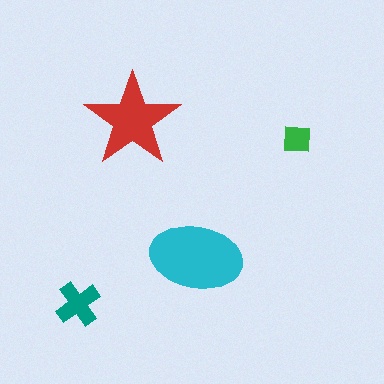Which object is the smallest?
The green square.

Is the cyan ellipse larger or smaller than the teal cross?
Larger.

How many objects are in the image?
There are 4 objects in the image.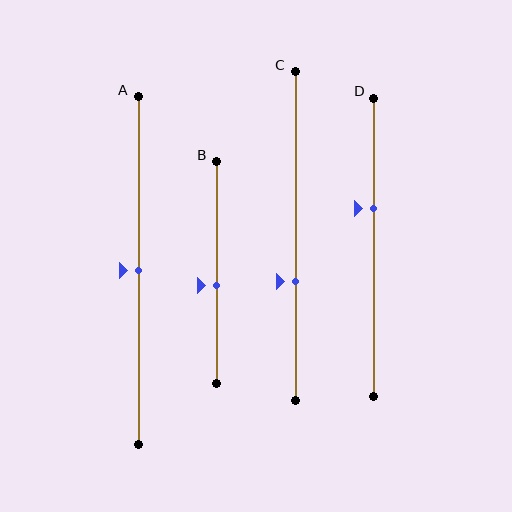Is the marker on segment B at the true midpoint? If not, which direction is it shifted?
No, the marker on segment B is shifted downward by about 6% of the segment length.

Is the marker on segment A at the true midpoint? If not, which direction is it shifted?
Yes, the marker on segment A is at the true midpoint.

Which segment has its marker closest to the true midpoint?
Segment A has its marker closest to the true midpoint.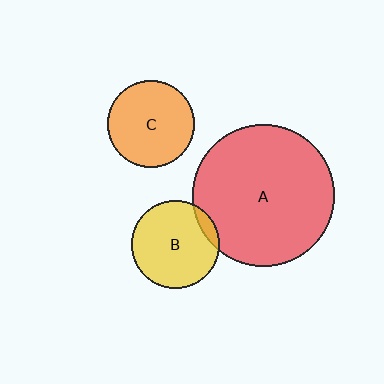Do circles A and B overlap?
Yes.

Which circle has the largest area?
Circle A (red).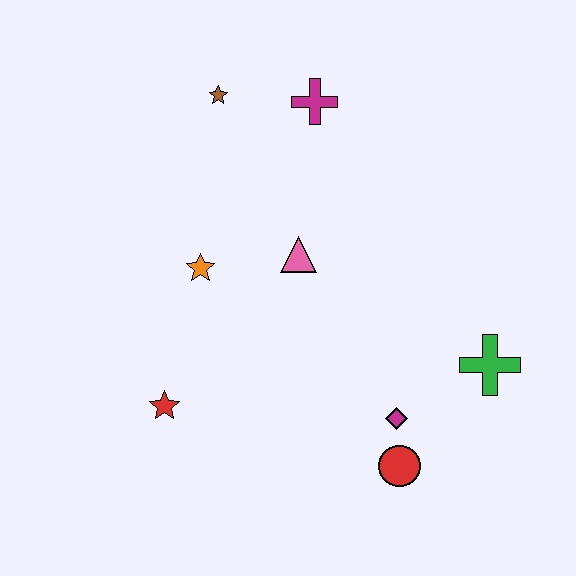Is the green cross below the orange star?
Yes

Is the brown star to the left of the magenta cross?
Yes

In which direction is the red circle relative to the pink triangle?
The red circle is below the pink triangle.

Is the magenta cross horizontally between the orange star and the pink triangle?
No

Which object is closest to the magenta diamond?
The red circle is closest to the magenta diamond.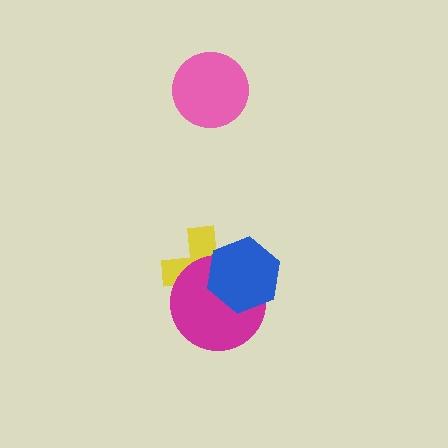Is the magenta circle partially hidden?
Yes, it is partially covered by another shape.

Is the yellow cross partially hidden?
Yes, it is partially covered by another shape.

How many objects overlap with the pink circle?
0 objects overlap with the pink circle.